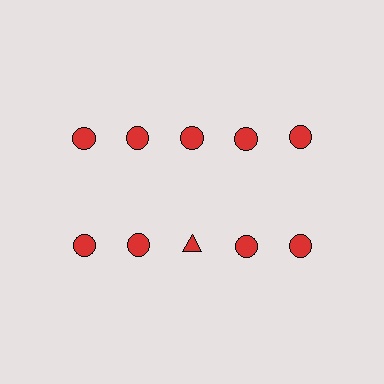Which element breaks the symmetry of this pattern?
The red triangle in the second row, center column breaks the symmetry. All other shapes are red circles.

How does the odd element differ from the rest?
It has a different shape: triangle instead of circle.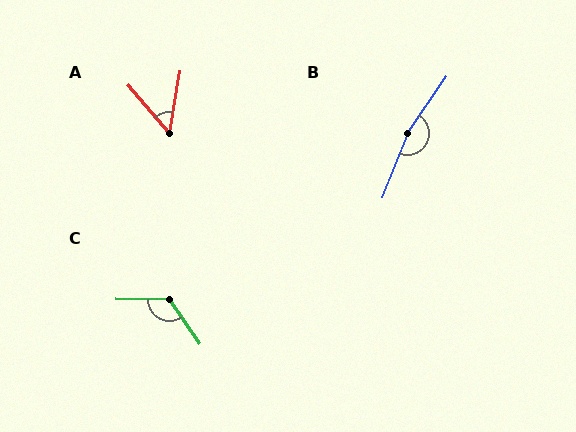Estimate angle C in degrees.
Approximately 125 degrees.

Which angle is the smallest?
A, at approximately 50 degrees.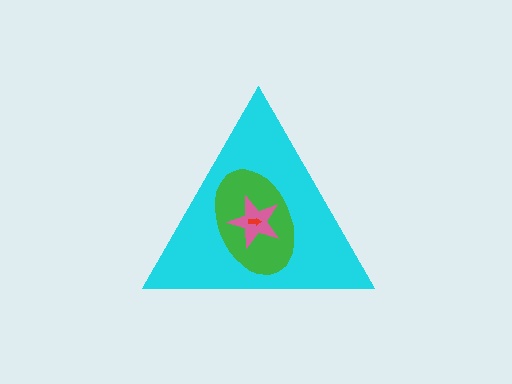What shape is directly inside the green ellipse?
The pink star.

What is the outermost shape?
The cyan triangle.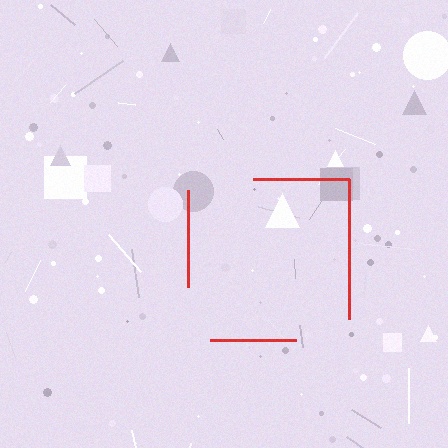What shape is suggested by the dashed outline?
The dashed outline suggests a square.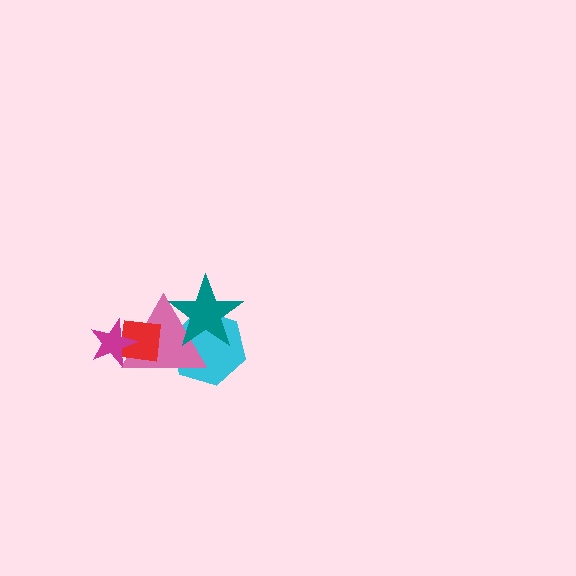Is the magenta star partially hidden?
No, no other shape covers it.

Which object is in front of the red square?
The magenta star is in front of the red square.